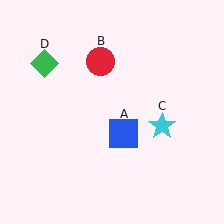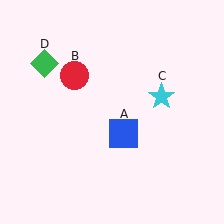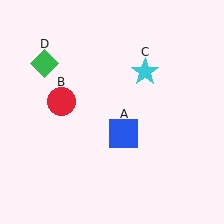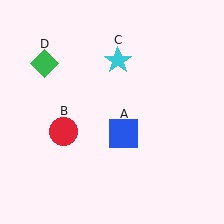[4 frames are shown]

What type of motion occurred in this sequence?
The red circle (object B), cyan star (object C) rotated counterclockwise around the center of the scene.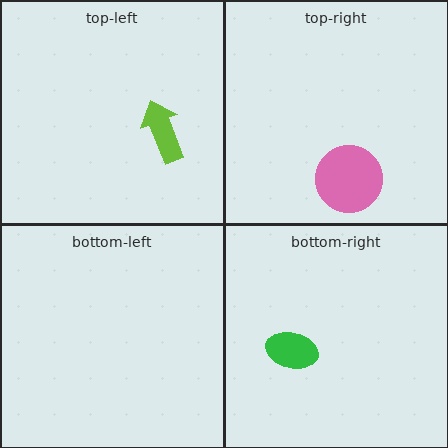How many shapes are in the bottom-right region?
1.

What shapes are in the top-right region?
The pink circle.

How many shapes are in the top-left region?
1.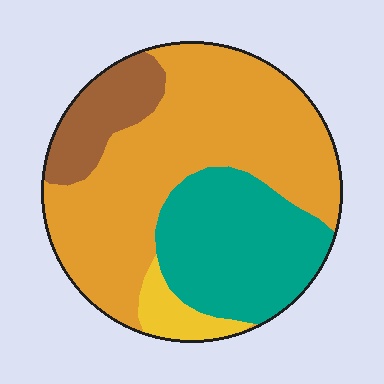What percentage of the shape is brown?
Brown covers 12% of the shape.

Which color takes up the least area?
Yellow, at roughly 5%.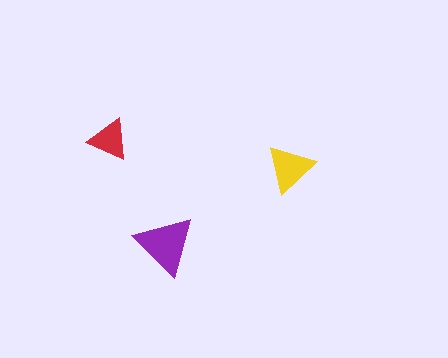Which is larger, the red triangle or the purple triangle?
The purple one.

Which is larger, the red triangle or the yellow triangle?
The yellow one.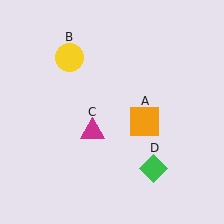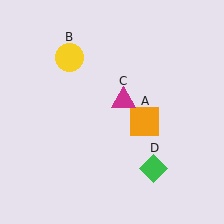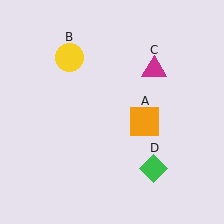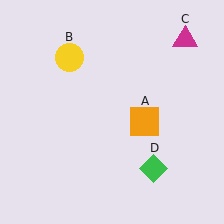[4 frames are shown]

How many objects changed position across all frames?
1 object changed position: magenta triangle (object C).